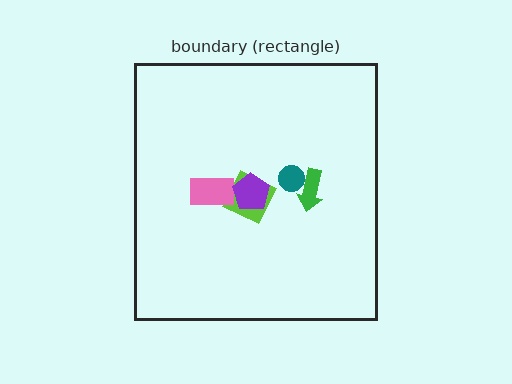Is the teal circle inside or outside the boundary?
Inside.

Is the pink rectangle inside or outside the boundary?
Inside.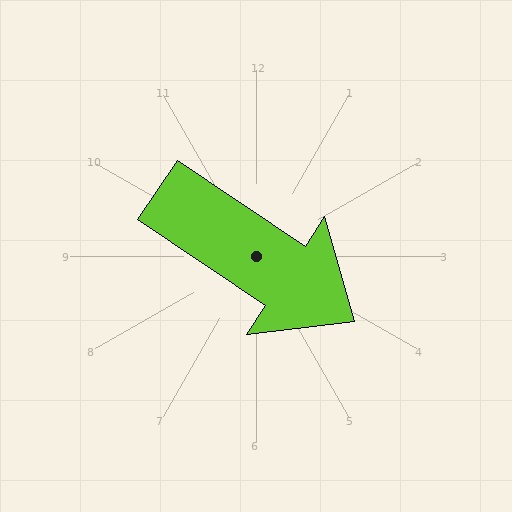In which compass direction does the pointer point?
Southeast.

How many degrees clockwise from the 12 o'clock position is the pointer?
Approximately 124 degrees.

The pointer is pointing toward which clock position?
Roughly 4 o'clock.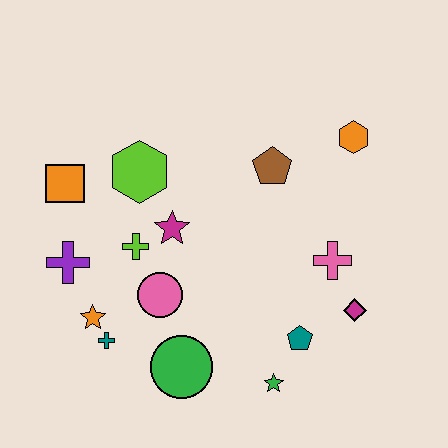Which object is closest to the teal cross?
The orange star is closest to the teal cross.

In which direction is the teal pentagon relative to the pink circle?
The teal pentagon is to the right of the pink circle.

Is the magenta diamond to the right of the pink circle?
Yes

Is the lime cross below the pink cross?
No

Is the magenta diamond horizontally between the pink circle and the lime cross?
No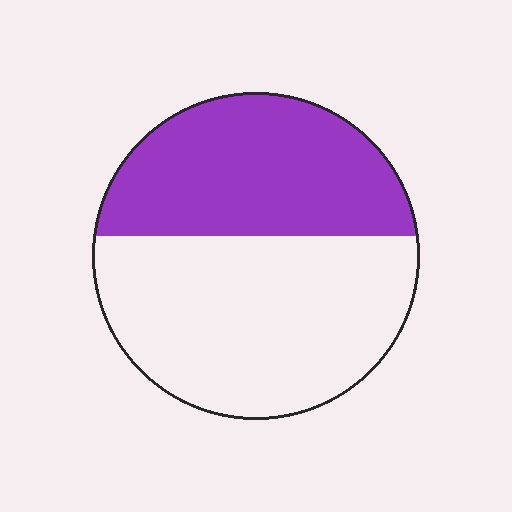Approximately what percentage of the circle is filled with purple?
Approximately 40%.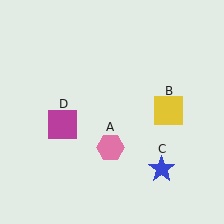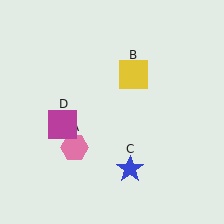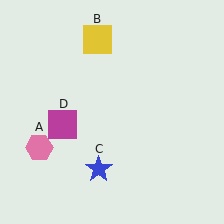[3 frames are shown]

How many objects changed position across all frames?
3 objects changed position: pink hexagon (object A), yellow square (object B), blue star (object C).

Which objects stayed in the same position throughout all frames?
Magenta square (object D) remained stationary.